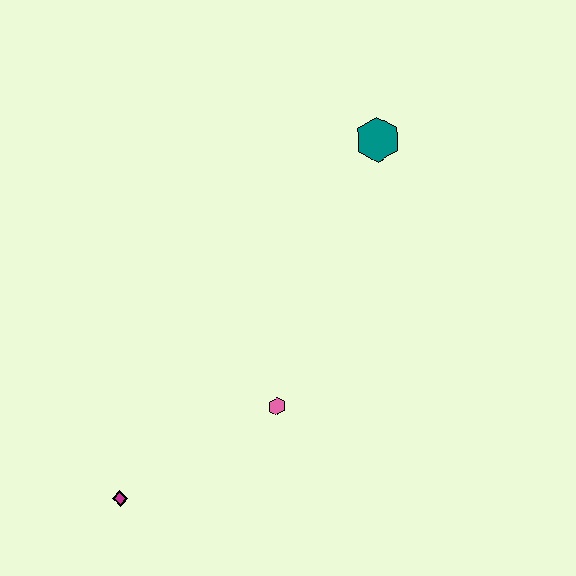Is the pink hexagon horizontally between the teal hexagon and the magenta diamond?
Yes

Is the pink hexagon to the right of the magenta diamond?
Yes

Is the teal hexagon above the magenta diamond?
Yes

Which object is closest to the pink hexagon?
The magenta diamond is closest to the pink hexagon.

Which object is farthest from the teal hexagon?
The magenta diamond is farthest from the teal hexagon.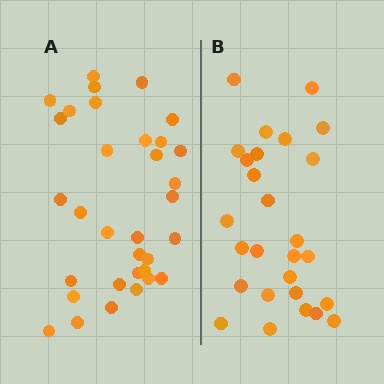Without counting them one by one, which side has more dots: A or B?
Region A (the left region) has more dots.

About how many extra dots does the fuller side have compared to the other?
Region A has about 6 more dots than region B.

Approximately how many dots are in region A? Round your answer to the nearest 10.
About 30 dots. (The exact count is 33, which rounds to 30.)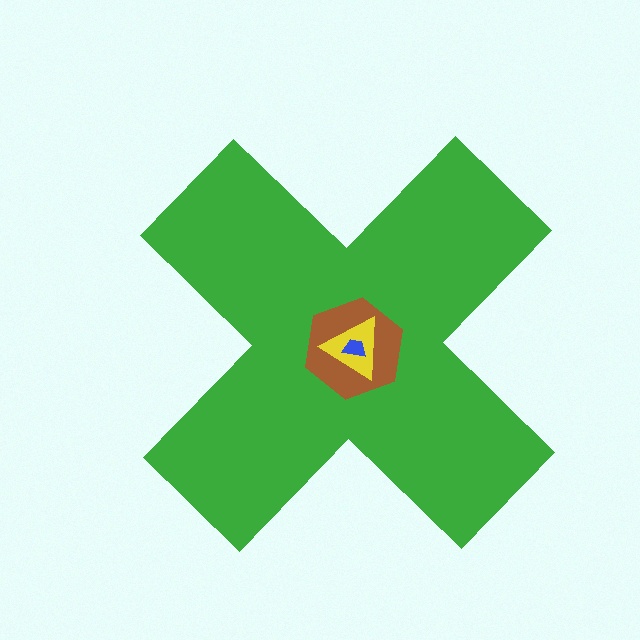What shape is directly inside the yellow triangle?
The blue trapezoid.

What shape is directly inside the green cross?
The brown hexagon.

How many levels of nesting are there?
4.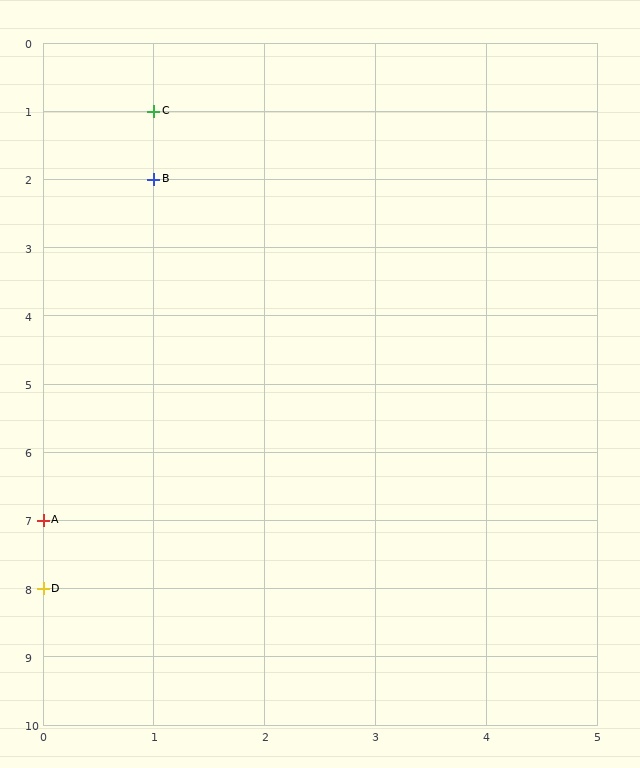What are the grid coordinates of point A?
Point A is at grid coordinates (0, 7).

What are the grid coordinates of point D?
Point D is at grid coordinates (0, 8).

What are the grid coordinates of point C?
Point C is at grid coordinates (1, 1).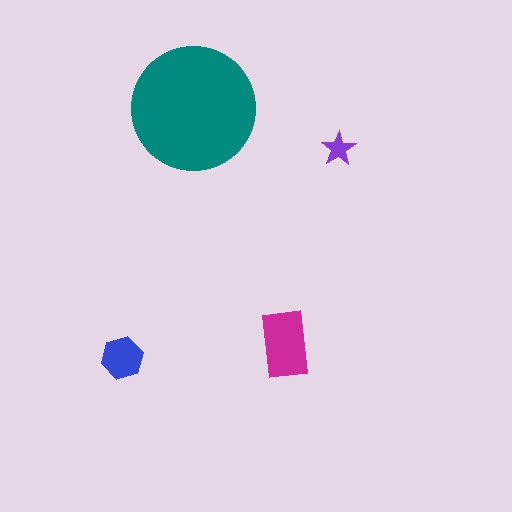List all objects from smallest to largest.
The purple star, the blue hexagon, the magenta rectangle, the teal circle.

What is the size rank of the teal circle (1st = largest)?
1st.